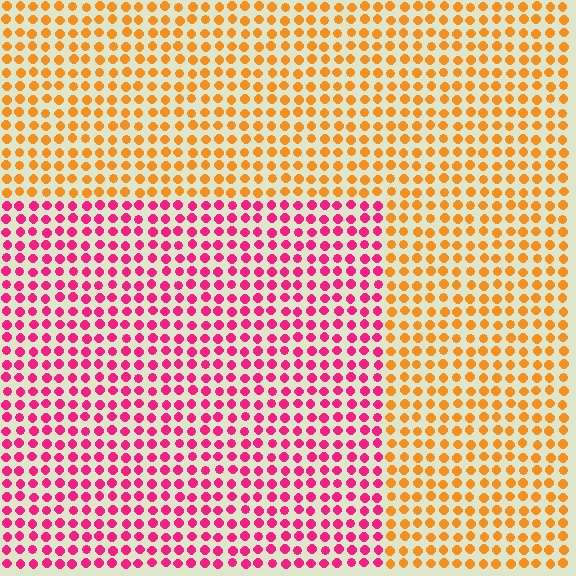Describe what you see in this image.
The image is filled with small orange elements in a uniform arrangement. A rectangle-shaped region is visible where the elements are tinted to a slightly different hue, forming a subtle color boundary.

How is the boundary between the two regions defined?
The boundary is defined purely by a slight shift in hue (about 61 degrees). Spacing, size, and orientation are identical on both sides.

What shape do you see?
I see a rectangle.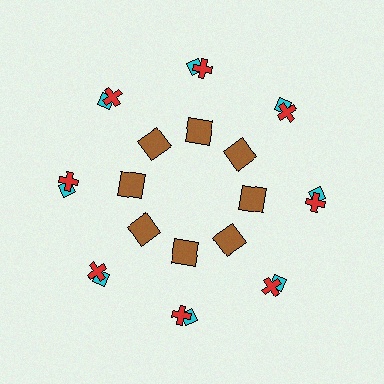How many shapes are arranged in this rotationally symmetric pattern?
There are 24 shapes, arranged in 8 groups of 3.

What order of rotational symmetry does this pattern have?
This pattern has 8-fold rotational symmetry.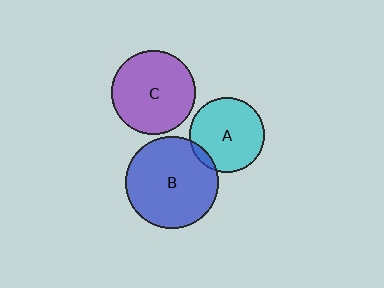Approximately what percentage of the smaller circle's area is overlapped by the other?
Approximately 10%.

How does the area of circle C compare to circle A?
Approximately 1.2 times.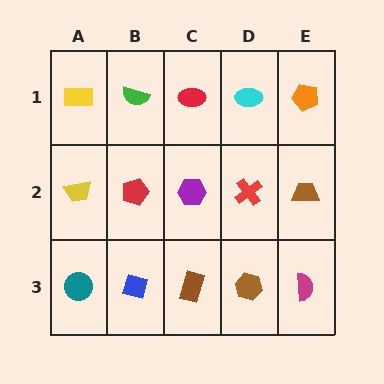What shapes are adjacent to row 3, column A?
A yellow trapezoid (row 2, column A), a blue square (row 3, column B).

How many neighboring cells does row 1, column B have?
3.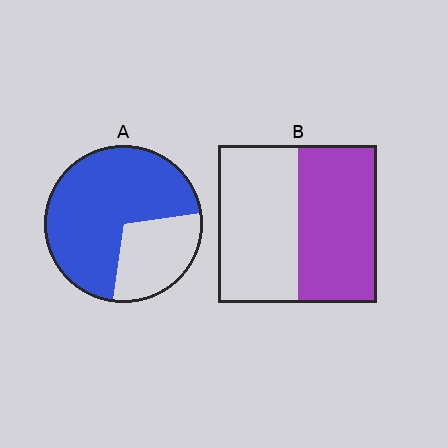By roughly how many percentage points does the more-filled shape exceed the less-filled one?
By roughly 20 percentage points (A over B).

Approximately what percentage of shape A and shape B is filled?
A is approximately 70% and B is approximately 50%.